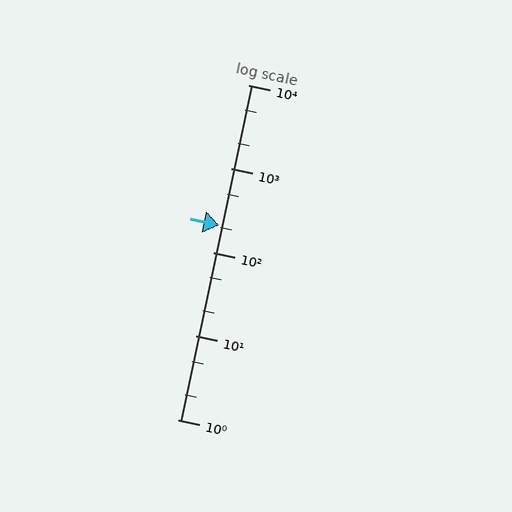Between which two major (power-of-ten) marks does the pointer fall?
The pointer is between 100 and 1000.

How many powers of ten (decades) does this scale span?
The scale spans 4 decades, from 1 to 10000.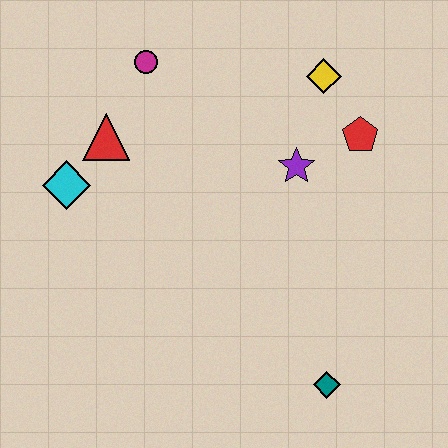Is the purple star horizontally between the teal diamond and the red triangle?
Yes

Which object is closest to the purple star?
The red pentagon is closest to the purple star.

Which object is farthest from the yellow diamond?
The teal diamond is farthest from the yellow diamond.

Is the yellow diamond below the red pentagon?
No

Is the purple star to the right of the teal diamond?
No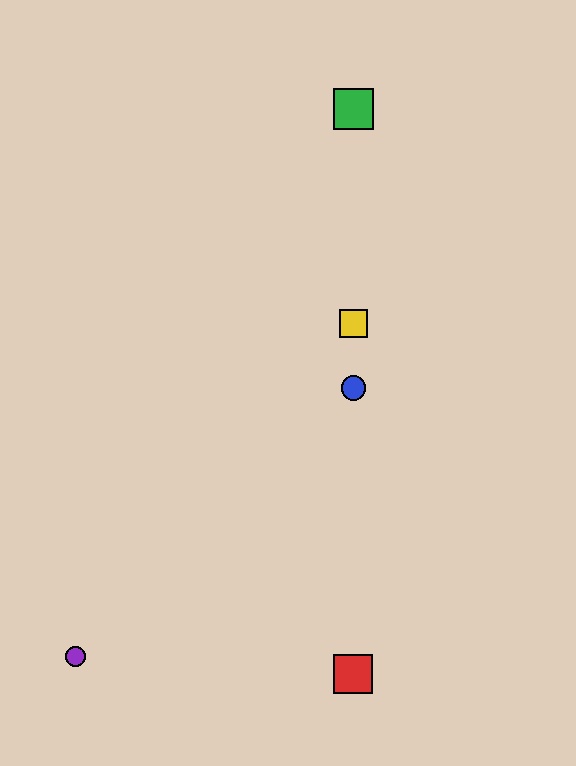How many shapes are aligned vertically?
4 shapes (the red square, the blue circle, the green square, the yellow square) are aligned vertically.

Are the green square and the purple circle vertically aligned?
No, the green square is at x≈353 and the purple circle is at x≈76.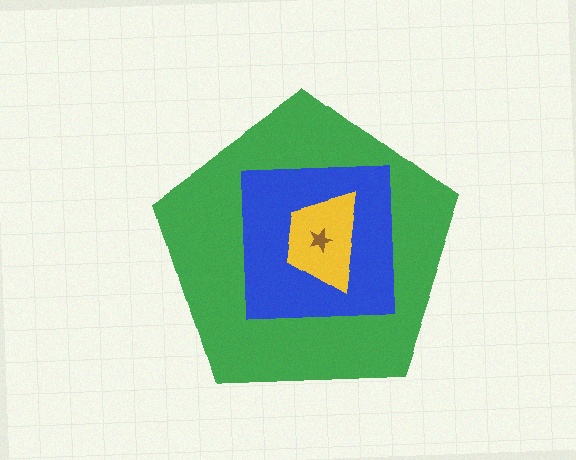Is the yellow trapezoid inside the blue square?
Yes.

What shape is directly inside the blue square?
The yellow trapezoid.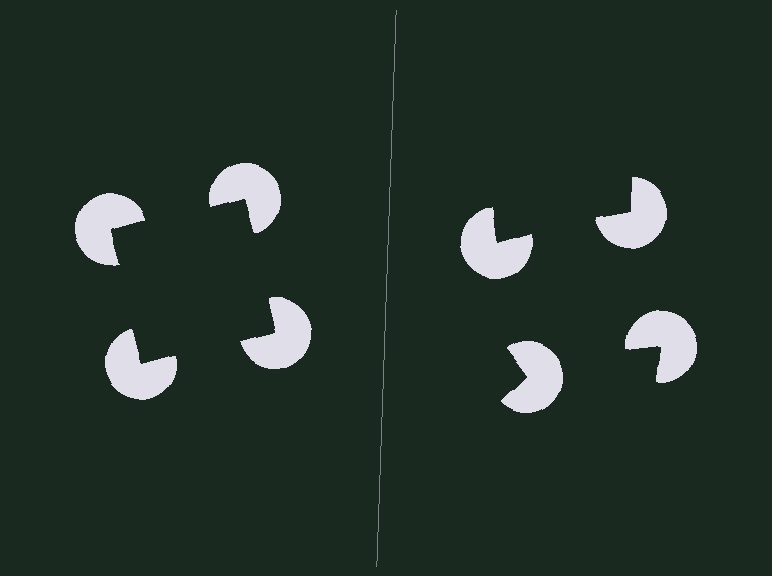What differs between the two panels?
The pac-man discs are positioned identically on both sides; only the wedge orientations differ. On the left they align to a square; on the right they are misaligned.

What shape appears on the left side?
An illusory square.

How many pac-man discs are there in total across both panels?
8 — 4 on each side.